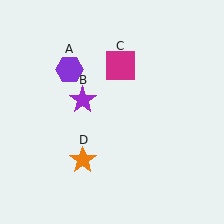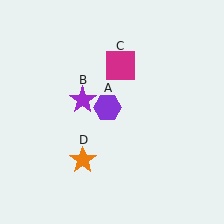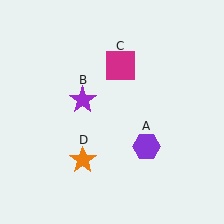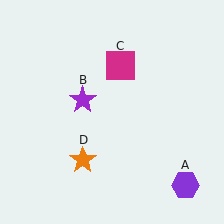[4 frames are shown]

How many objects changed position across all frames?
1 object changed position: purple hexagon (object A).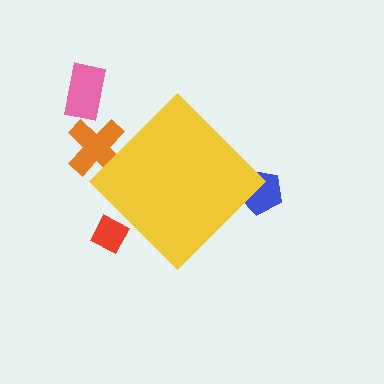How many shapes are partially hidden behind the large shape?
3 shapes are partially hidden.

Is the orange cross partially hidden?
Yes, the orange cross is partially hidden behind the yellow diamond.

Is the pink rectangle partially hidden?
No, the pink rectangle is fully visible.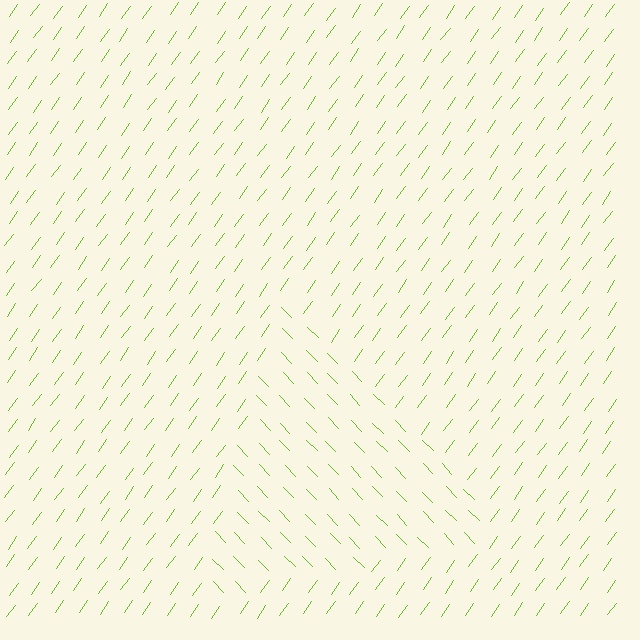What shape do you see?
I see a triangle.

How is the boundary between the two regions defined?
The boundary is defined purely by a change in line orientation (approximately 79 degrees difference). All lines are the same color and thickness.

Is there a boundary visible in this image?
Yes, there is a texture boundary formed by a change in line orientation.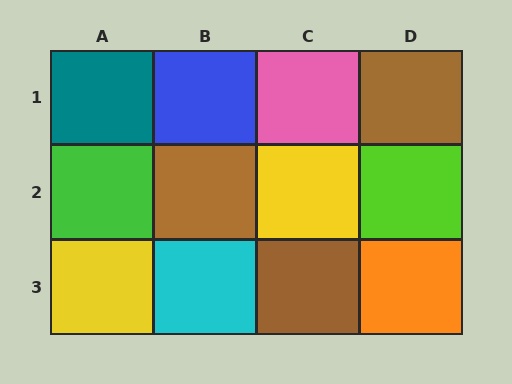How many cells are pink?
1 cell is pink.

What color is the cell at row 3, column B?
Cyan.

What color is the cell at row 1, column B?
Blue.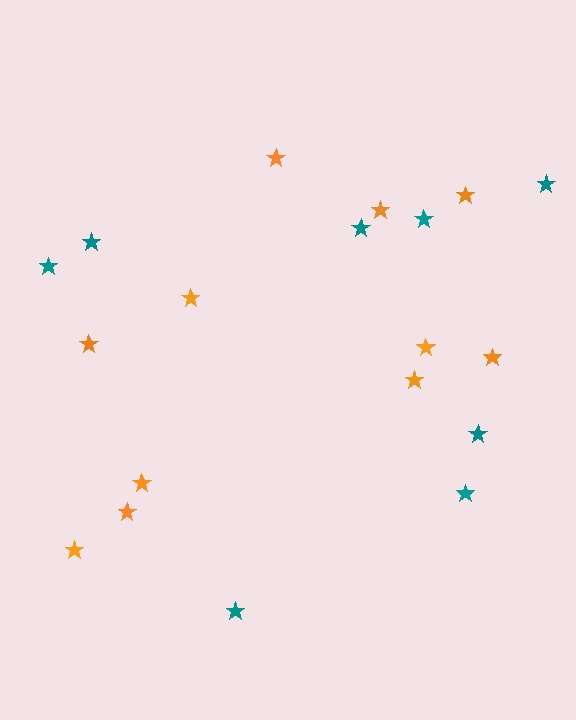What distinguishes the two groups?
There are 2 groups: one group of orange stars (11) and one group of teal stars (8).